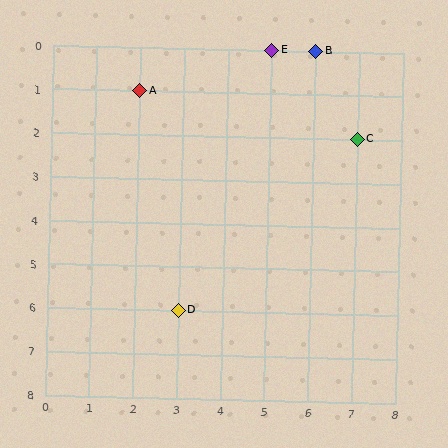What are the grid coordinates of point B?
Point B is at grid coordinates (6, 0).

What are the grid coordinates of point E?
Point E is at grid coordinates (5, 0).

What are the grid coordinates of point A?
Point A is at grid coordinates (2, 1).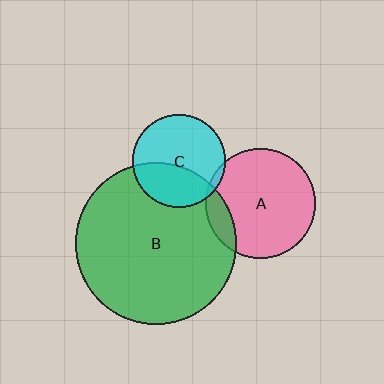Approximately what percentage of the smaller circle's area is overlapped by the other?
Approximately 5%.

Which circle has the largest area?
Circle B (green).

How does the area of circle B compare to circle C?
Approximately 3.0 times.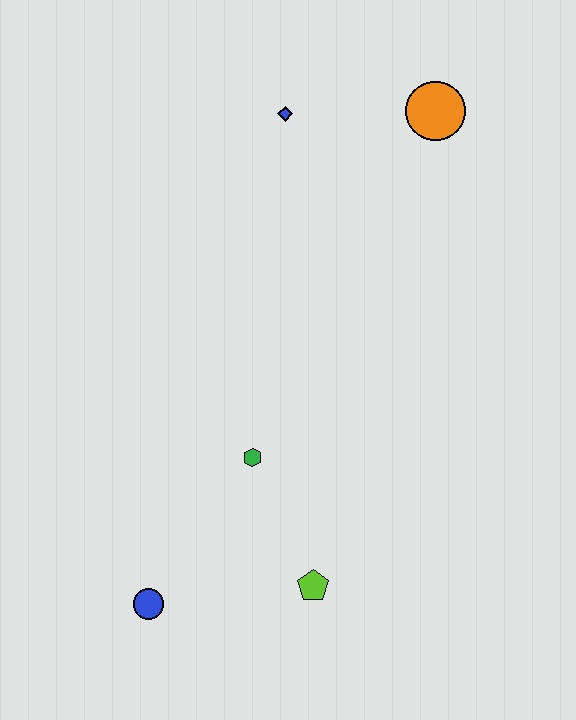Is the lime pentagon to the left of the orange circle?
Yes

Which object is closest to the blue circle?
The lime pentagon is closest to the blue circle.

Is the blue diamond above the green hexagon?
Yes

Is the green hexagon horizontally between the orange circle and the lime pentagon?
No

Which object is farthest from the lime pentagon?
The orange circle is farthest from the lime pentagon.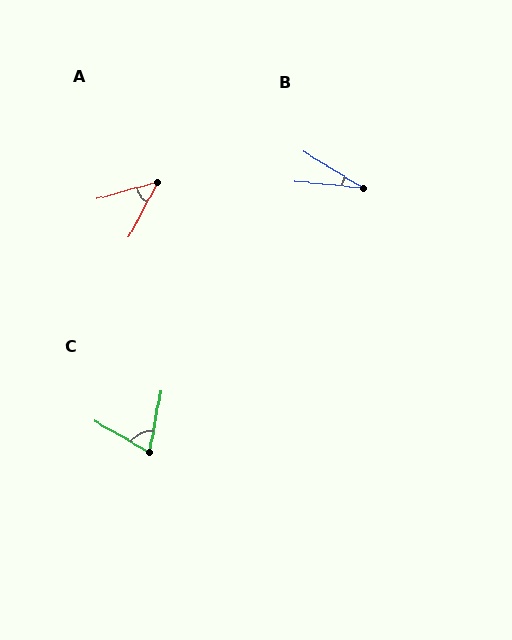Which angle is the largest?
C, at approximately 71 degrees.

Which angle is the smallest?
B, at approximately 26 degrees.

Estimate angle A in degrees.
Approximately 46 degrees.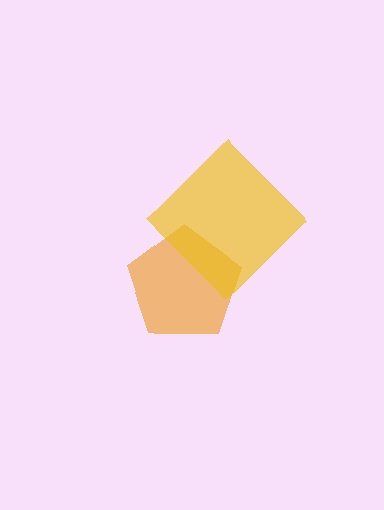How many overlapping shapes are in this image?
There are 2 overlapping shapes in the image.